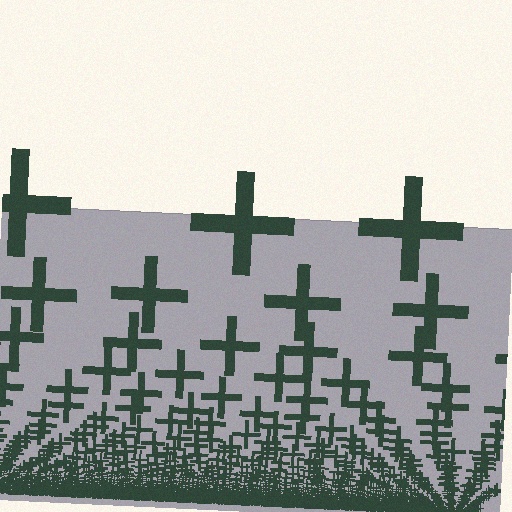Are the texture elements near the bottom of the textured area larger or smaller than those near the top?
Smaller. The gradient is inverted — elements near the bottom are smaller and denser.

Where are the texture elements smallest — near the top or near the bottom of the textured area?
Near the bottom.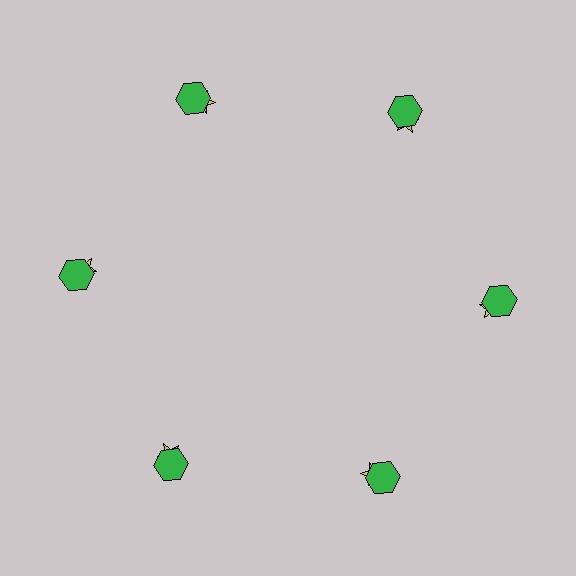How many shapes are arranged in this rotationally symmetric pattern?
There are 12 shapes, arranged in 6 groups of 2.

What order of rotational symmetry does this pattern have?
This pattern has 6-fold rotational symmetry.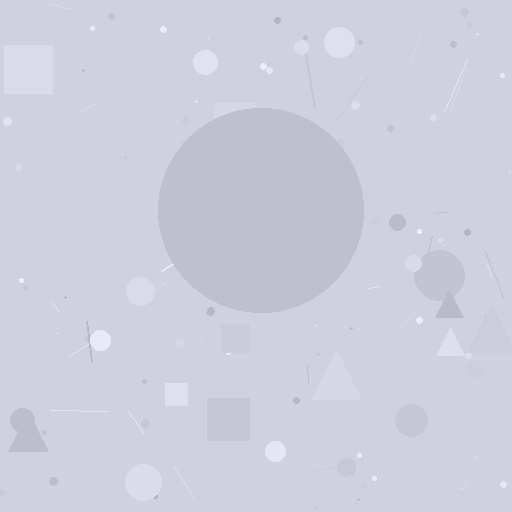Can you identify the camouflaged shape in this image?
The camouflaged shape is a circle.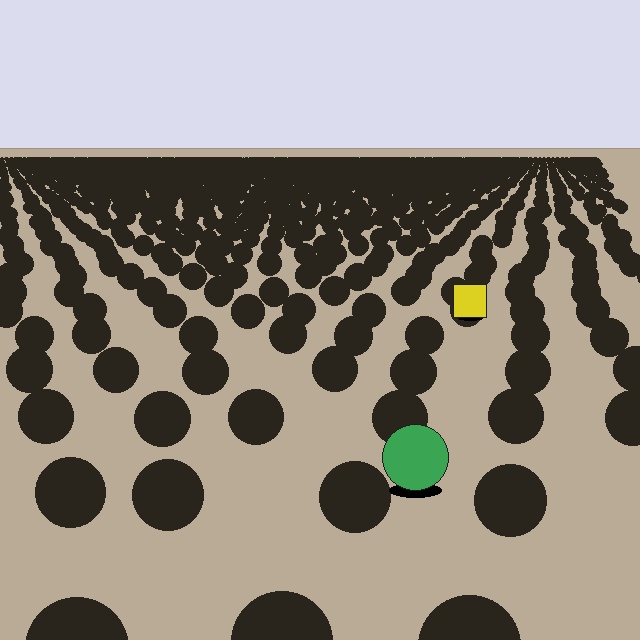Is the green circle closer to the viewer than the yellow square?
Yes. The green circle is closer — you can tell from the texture gradient: the ground texture is coarser near it.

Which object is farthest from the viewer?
The yellow square is farthest from the viewer. It appears smaller and the ground texture around it is denser.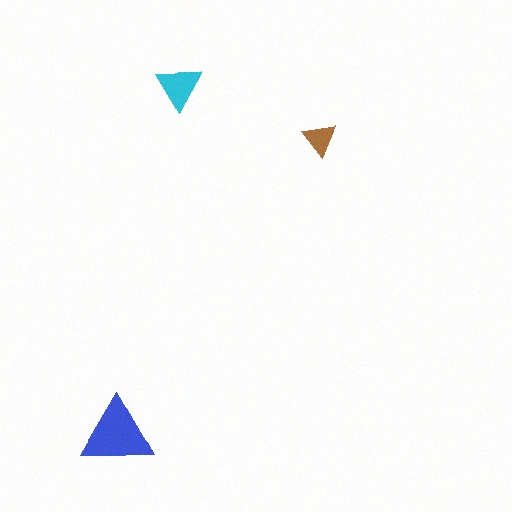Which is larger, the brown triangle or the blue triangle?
The blue one.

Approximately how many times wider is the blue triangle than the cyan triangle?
About 1.5 times wider.